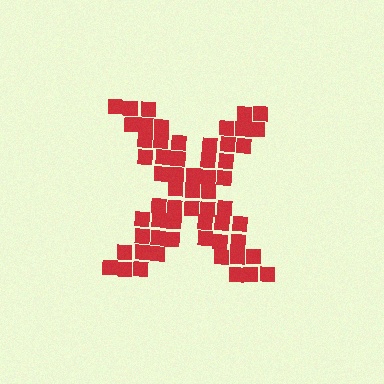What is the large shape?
The large shape is the letter X.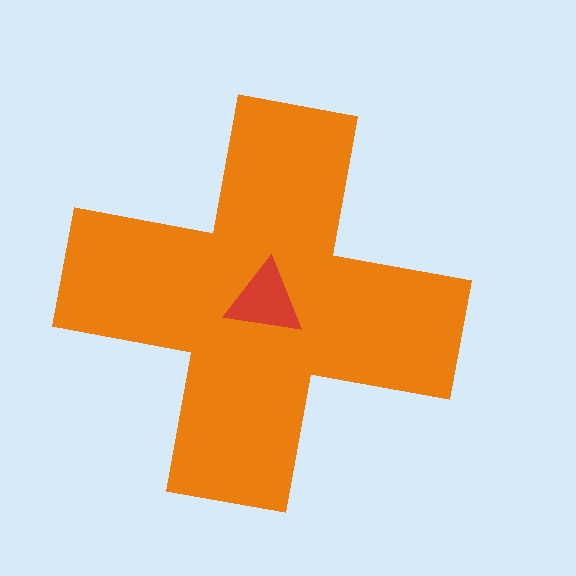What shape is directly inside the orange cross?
The red triangle.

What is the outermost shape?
The orange cross.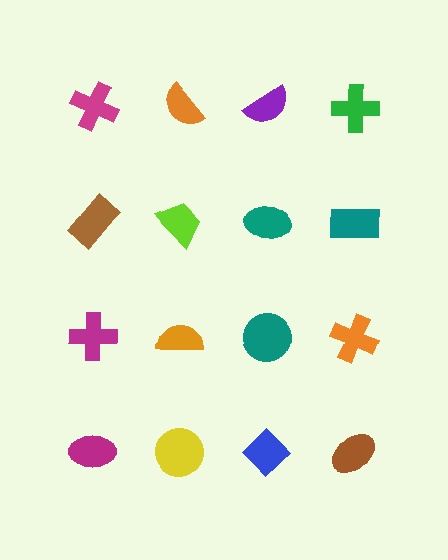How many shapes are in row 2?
4 shapes.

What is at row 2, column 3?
A teal ellipse.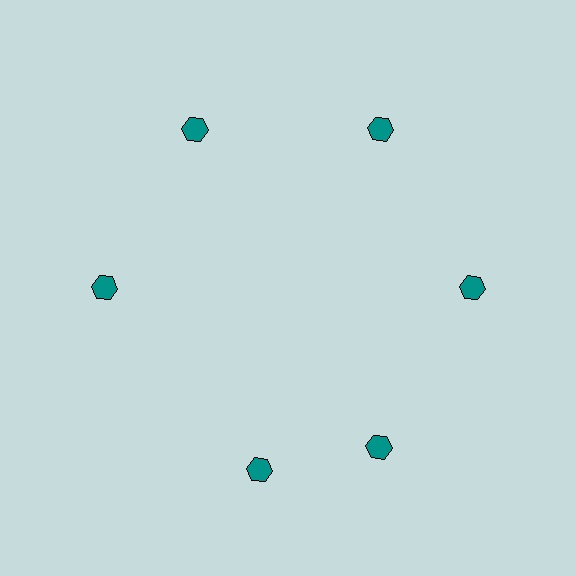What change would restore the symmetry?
The symmetry would be restored by rotating it back into even spacing with its neighbors so that all 6 hexagons sit at equal angles and equal distance from the center.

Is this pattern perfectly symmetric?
No. The 6 teal hexagons are arranged in a ring, but one element near the 7 o'clock position is rotated out of alignment along the ring, breaking the 6-fold rotational symmetry.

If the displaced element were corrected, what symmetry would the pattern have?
It would have 6-fold rotational symmetry — the pattern would map onto itself every 60 degrees.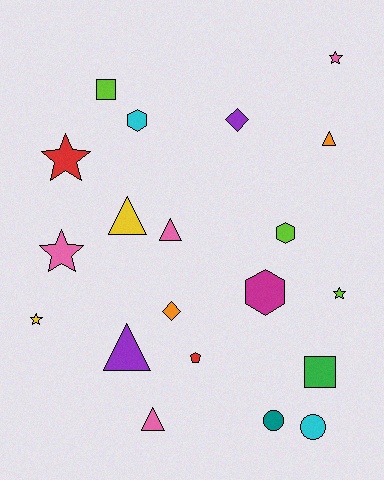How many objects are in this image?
There are 20 objects.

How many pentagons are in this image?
There is 1 pentagon.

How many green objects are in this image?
There is 1 green object.